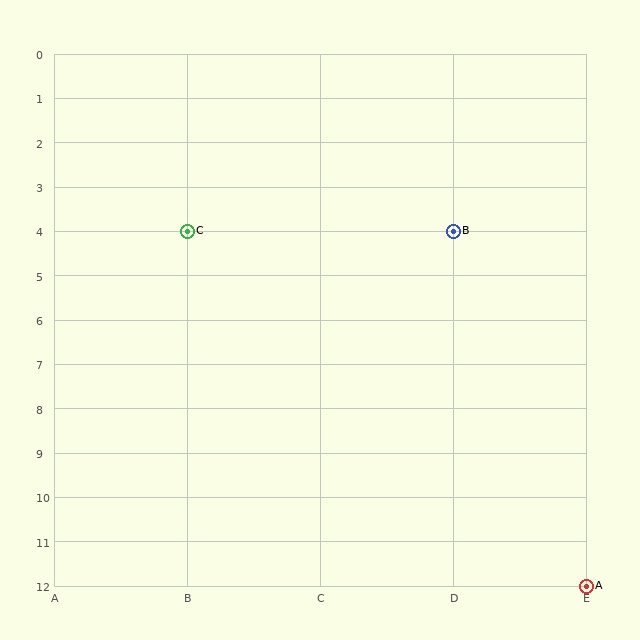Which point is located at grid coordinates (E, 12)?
Point A is at (E, 12).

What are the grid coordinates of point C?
Point C is at grid coordinates (B, 4).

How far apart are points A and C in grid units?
Points A and C are 3 columns and 8 rows apart (about 8.5 grid units diagonally).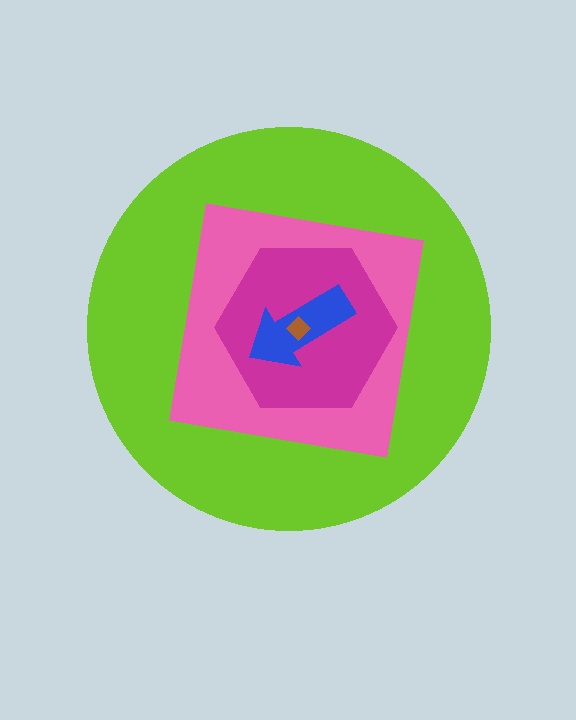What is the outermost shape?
The lime circle.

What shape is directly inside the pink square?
The magenta hexagon.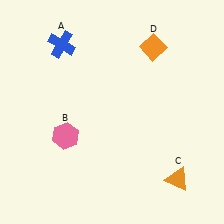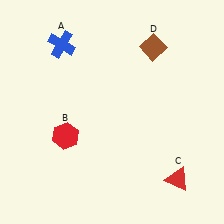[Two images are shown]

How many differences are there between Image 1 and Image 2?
There are 3 differences between the two images.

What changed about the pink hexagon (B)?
In Image 1, B is pink. In Image 2, it changed to red.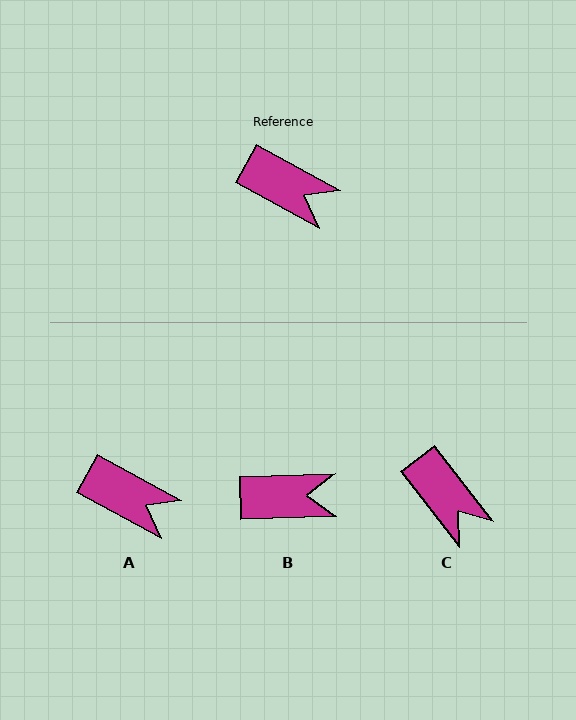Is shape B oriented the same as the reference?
No, it is off by about 30 degrees.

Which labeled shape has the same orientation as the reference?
A.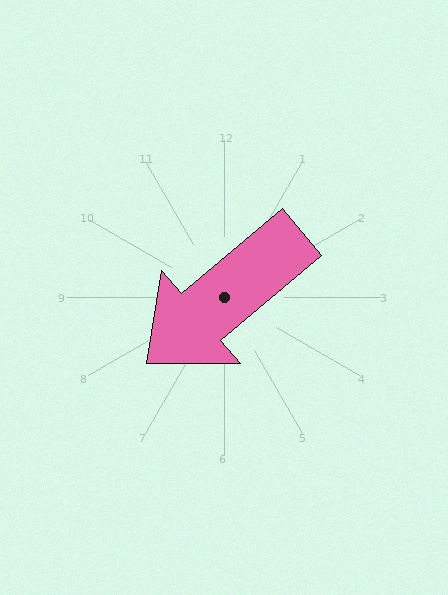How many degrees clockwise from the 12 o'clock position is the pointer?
Approximately 230 degrees.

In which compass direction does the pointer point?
Southwest.